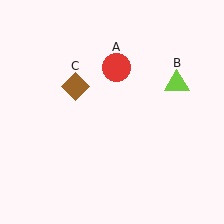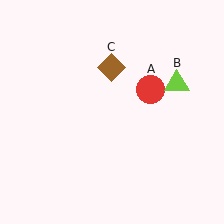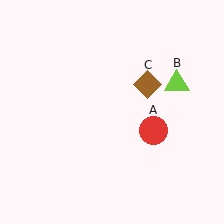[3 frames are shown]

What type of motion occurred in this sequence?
The red circle (object A), brown diamond (object C) rotated clockwise around the center of the scene.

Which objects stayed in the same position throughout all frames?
Lime triangle (object B) remained stationary.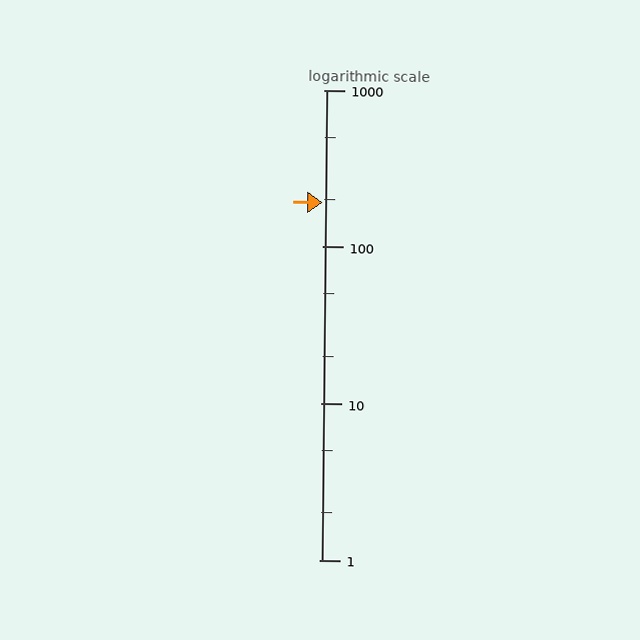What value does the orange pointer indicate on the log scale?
The pointer indicates approximately 190.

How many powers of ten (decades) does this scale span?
The scale spans 3 decades, from 1 to 1000.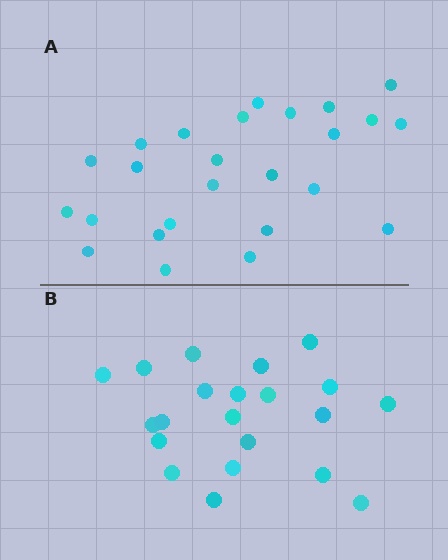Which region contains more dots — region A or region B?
Region A (the top region) has more dots.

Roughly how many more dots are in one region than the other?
Region A has about 4 more dots than region B.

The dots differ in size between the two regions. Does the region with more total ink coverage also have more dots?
No. Region B has more total ink coverage because its dots are larger, but region A actually contains more individual dots. Total area can be misleading — the number of items is what matters here.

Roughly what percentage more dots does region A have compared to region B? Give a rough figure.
About 20% more.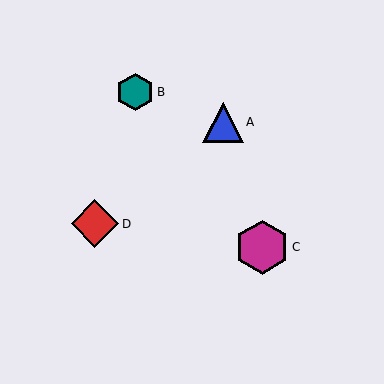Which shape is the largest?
The magenta hexagon (labeled C) is the largest.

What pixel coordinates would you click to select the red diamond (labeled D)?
Click at (95, 224) to select the red diamond D.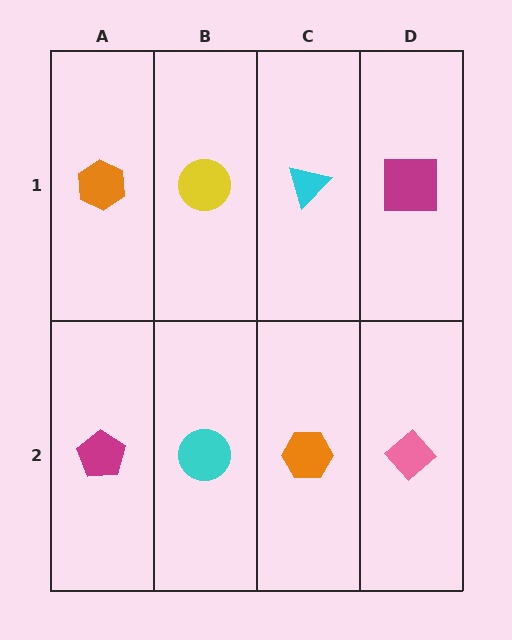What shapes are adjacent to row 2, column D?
A magenta square (row 1, column D), an orange hexagon (row 2, column C).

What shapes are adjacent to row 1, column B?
A cyan circle (row 2, column B), an orange hexagon (row 1, column A), a cyan triangle (row 1, column C).